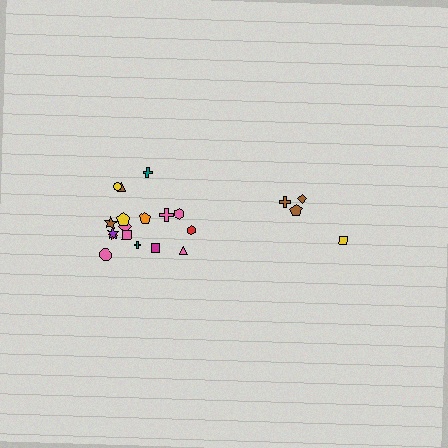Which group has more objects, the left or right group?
The left group.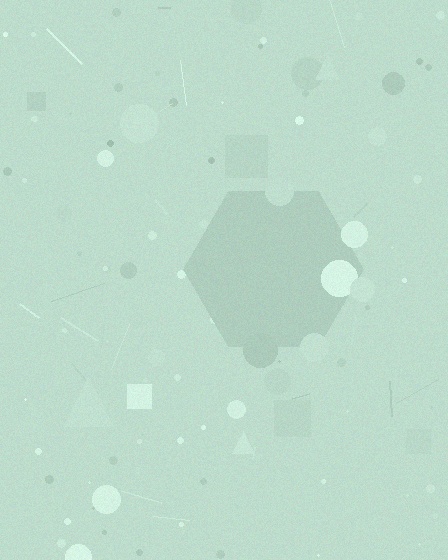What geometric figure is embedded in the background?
A hexagon is embedded in the background.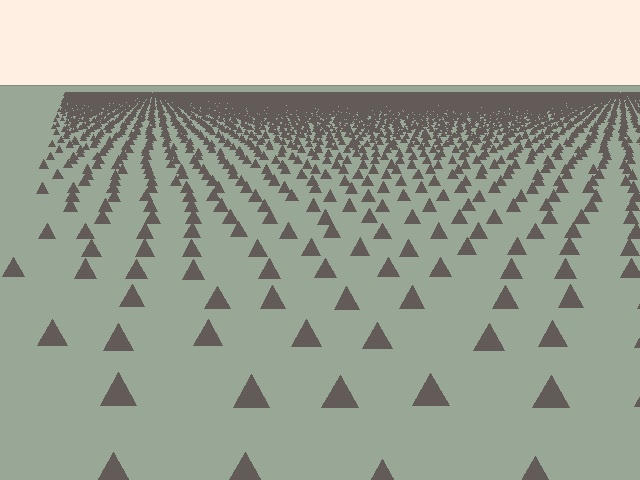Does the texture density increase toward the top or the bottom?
Density increases toward the top.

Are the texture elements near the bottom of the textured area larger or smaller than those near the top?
Larger. Near the bottom, elements are closer to the viewer and appear at a bigger on-screen size.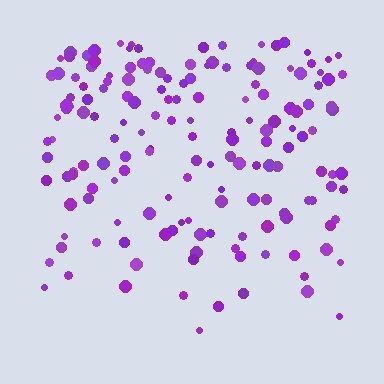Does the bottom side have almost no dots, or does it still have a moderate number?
Still a moderate number, just noticeably fewer than the top.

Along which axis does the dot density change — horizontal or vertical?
Vertical.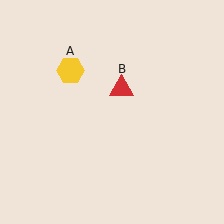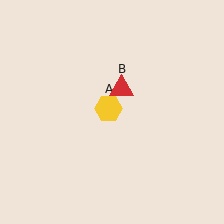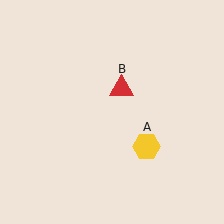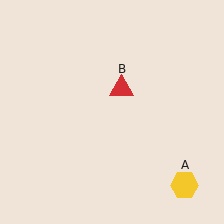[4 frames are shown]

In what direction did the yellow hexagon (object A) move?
The yellow hexagon (object A) moved down and to the right.